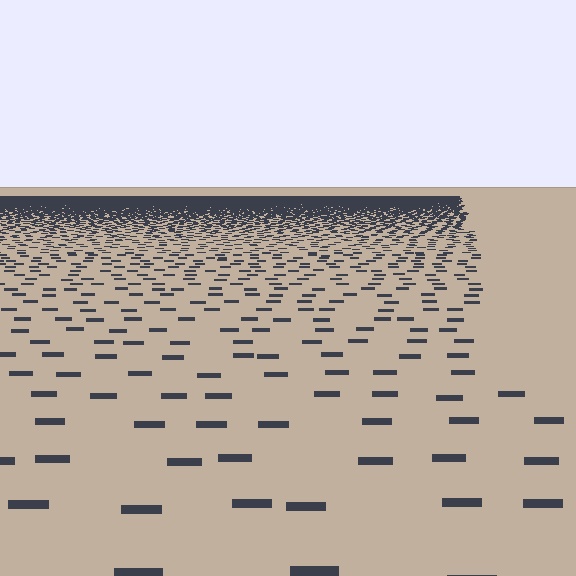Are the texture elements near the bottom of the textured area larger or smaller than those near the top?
Larger. Near the bottom, elements are closer to the viewer and appear at a bigger on-screen size.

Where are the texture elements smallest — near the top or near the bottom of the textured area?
Near the top.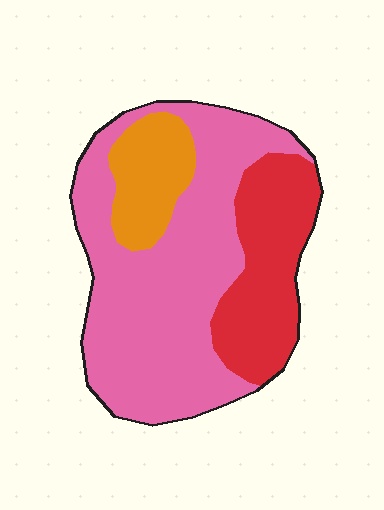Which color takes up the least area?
Orange, at roughly 15%.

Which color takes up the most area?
Pink, at roughly 60%.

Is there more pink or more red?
Pink.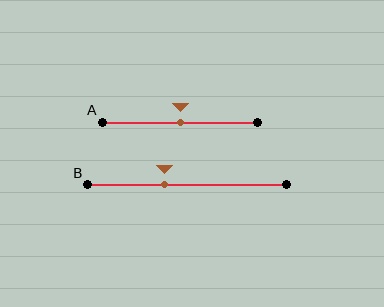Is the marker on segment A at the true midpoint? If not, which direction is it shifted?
Yes, the marker on segment A is at the true midpoint.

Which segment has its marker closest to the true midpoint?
Segment A has its marker closest to the true midpoint.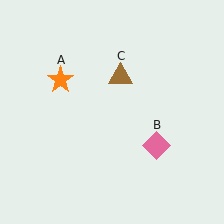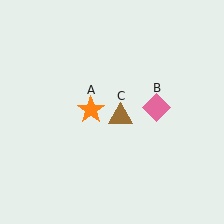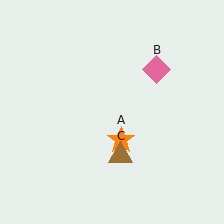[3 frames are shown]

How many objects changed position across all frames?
3 objects changed position: orange star (object A), pink diamond (object B), brown triangle (object C).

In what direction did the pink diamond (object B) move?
The pink diamond (object B) moved up.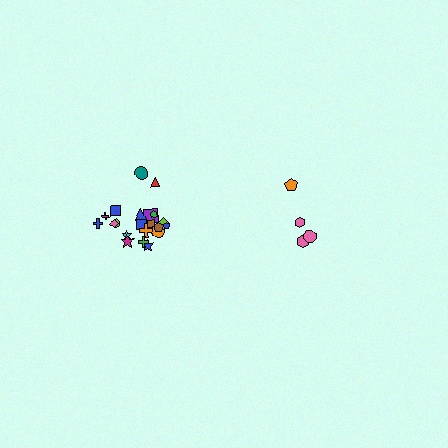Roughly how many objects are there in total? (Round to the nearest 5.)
Roughly 25 objects in total.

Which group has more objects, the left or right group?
The left group.